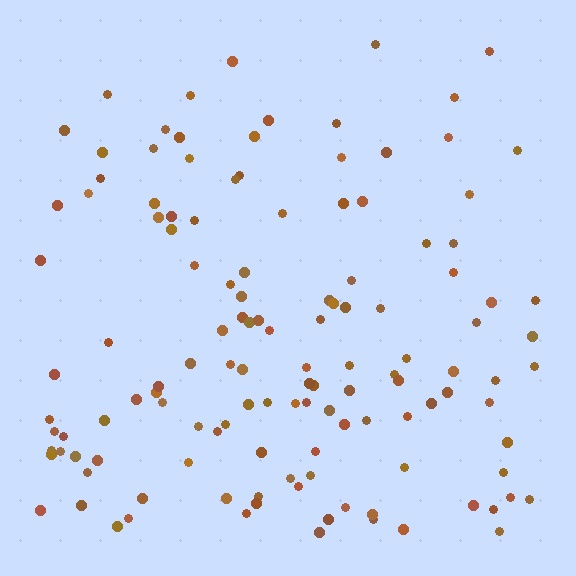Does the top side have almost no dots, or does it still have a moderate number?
Still a moderate number, just noticeably fewer than the bottom.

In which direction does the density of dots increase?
From top to bottom, with the bottom side densest.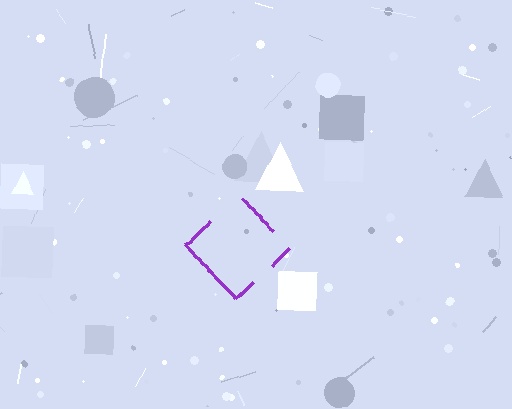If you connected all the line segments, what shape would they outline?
They would outline a diamond.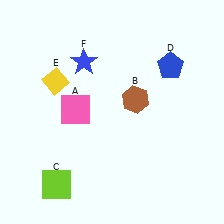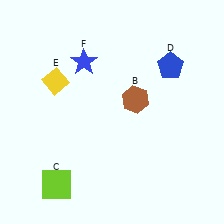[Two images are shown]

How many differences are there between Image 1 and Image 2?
There is 1 difference between the two images.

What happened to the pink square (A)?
The pink square (A) was removed in Image 2. It was in the top-left area of Image 1.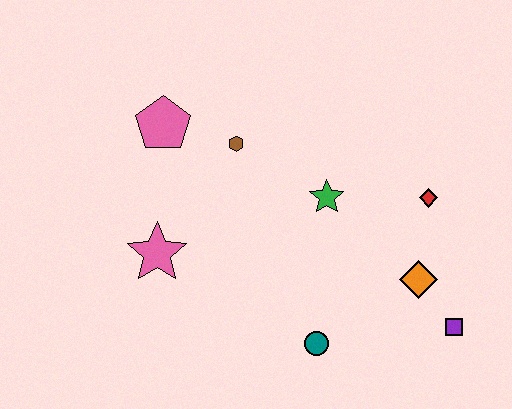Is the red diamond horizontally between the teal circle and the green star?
No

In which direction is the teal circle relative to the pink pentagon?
The teal circle is below the pink pentagon.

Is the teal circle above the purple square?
No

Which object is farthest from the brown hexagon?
The purple square is farthest from the brown hexagon.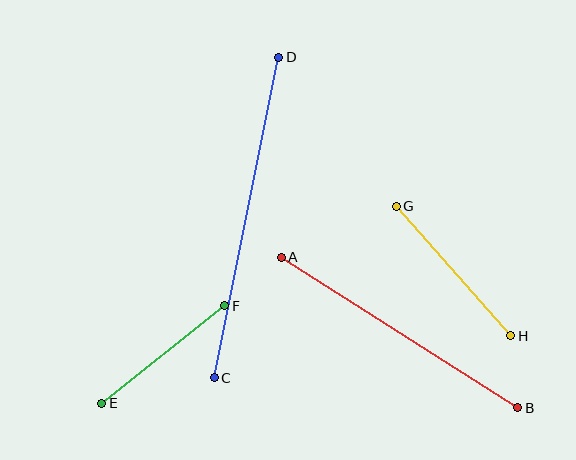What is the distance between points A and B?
The distance is approximately 280 pixels.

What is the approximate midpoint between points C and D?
The midpoint is at approximately (246, 217) pixels.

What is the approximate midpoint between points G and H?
The midpoint is at approximately (453, 271) pixels.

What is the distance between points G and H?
The distance is approximately 173 pixels.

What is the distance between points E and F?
The distance is approximately 157 pixels.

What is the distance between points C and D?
The distance is approximately 327 pixels.